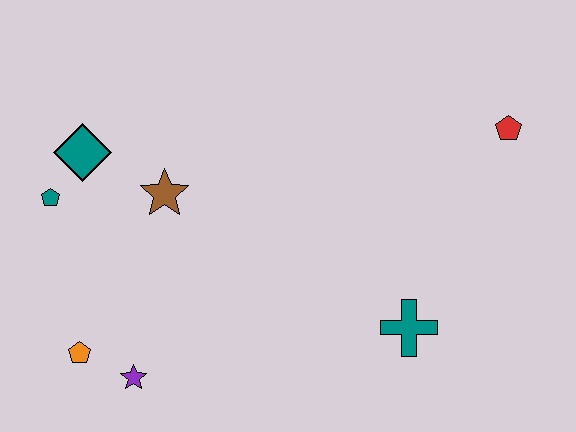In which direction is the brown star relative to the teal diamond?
The brown star is to the right of the teal diamond.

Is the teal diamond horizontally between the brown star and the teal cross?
No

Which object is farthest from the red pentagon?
The orange pentagon is farthest from the red pentagon.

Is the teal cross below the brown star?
Yes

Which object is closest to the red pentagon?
The teal cross is closest to the red pentagon.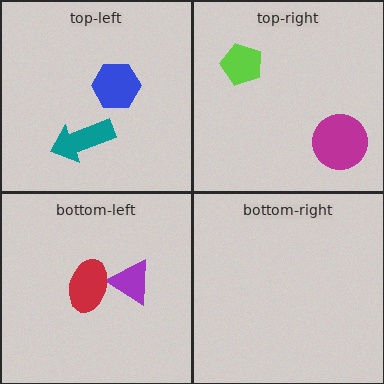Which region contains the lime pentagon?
The top-right region.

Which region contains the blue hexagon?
The top-left region.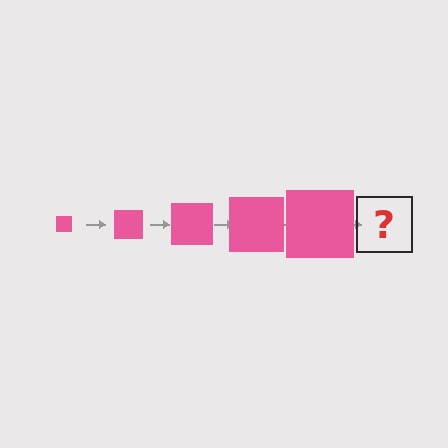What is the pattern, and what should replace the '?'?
The pattern is that the square gets progressively larger each step. The '?' should be a pink square, larger than the previous one.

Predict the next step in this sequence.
The next step is a pink square, larger than the previous one.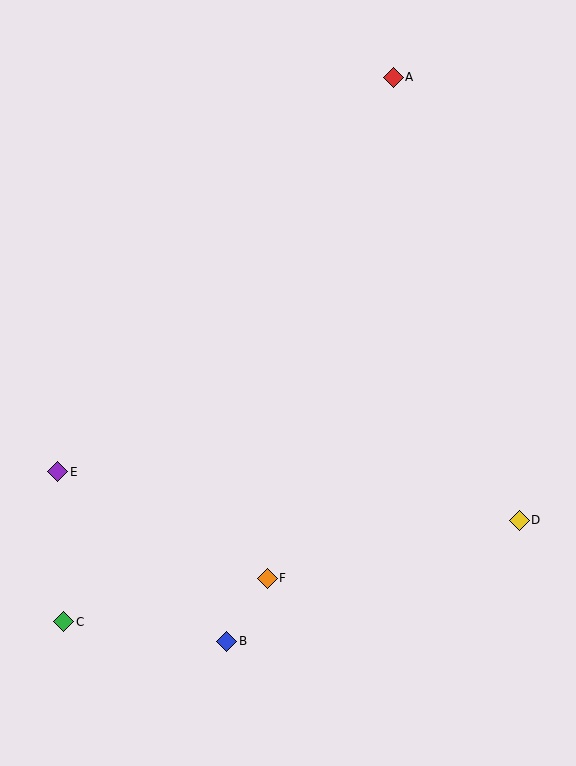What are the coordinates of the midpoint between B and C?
The midpoint between B and C is at (145, 631).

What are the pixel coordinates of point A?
Point A is at (393, 77).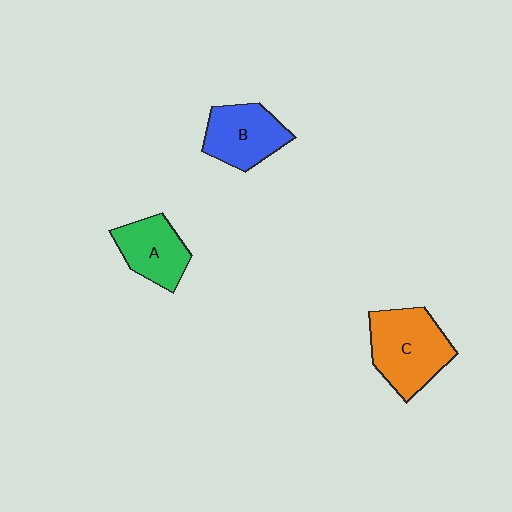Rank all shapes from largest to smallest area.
From largest to smallest: C (orange), B (blue), A (green).